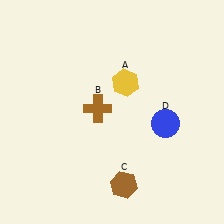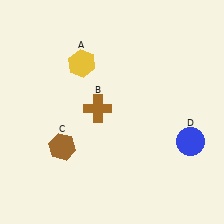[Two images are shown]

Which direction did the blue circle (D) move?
The blue circle (D) moved right.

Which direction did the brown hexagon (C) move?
The brown hexagon (C) moved left.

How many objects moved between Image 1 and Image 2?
3 objects moved between the two images.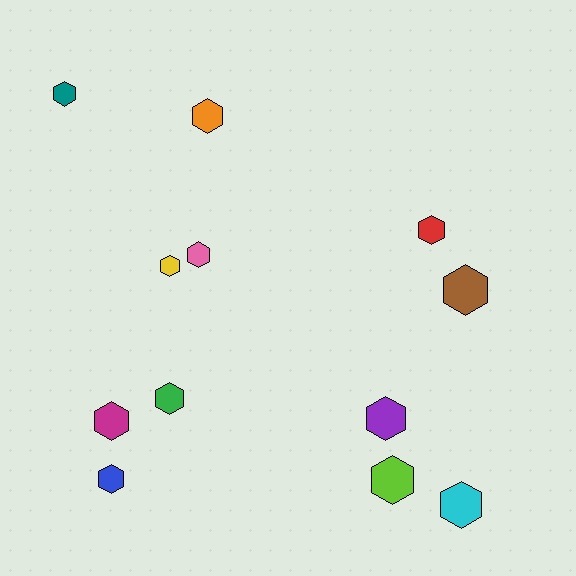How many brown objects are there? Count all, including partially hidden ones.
There is 1 brown object.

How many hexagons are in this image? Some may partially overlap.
There are 12 hexagons.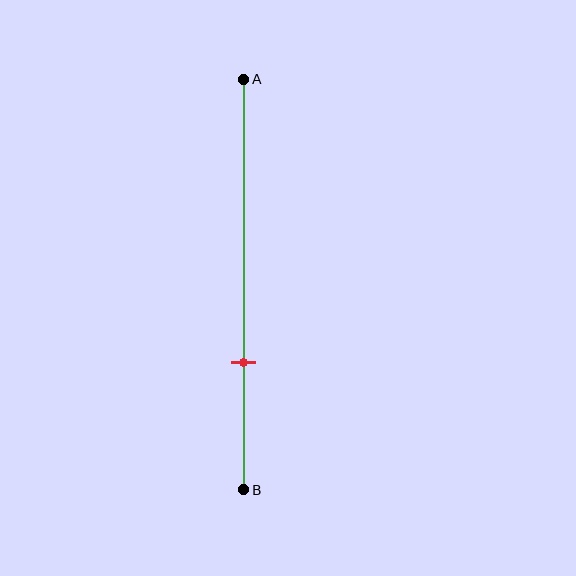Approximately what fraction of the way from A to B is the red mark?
The red mark is approximately 70% of the way from A to B.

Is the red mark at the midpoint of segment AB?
No, the mark is at about 70% from A, not at the 50% midpoint.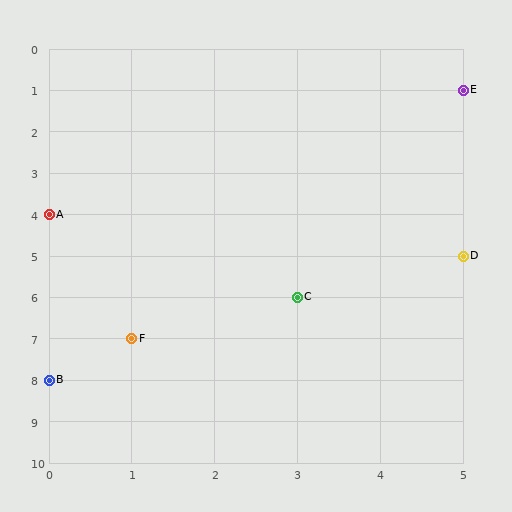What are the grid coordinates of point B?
Point B is at grid coordinates (0, 8).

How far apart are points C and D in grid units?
Points C and D are 2 columns and 1 row apart (about 2.2 grid units diagonally).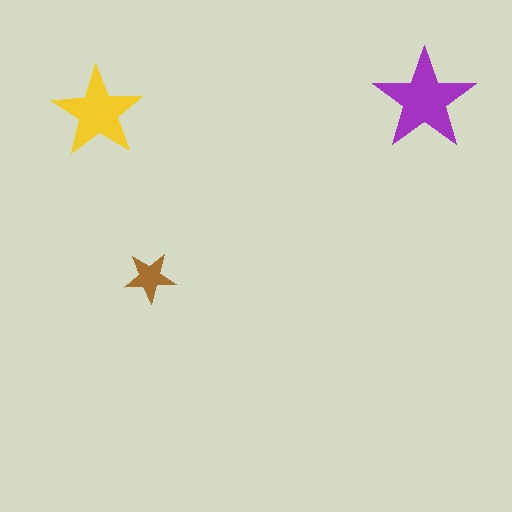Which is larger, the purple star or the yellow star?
The purple one.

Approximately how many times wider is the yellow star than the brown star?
About 2 times wider.